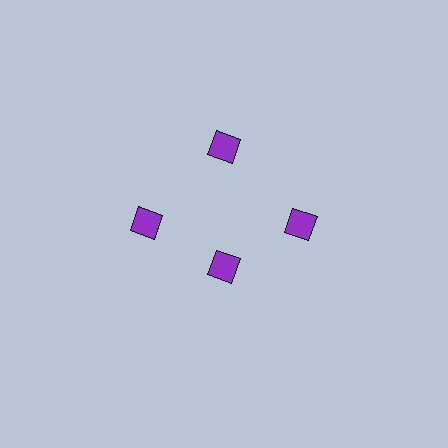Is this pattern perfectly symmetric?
No. The 4 purple diamonds are arranged in a ring, but one element near the 6 o'clock position is pulled inward toward the center, breaking the 4-fold rotational symmetry.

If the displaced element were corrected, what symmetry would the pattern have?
It would have 4-fold rotational symmetry — the pattern would map onto itself every 90 degrees.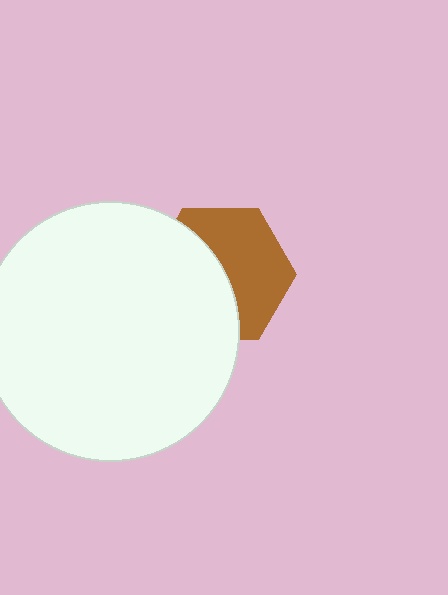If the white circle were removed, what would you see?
You would see the complete brown hexagon.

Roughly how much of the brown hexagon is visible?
About half of it is visible (roughly 52%).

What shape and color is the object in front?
The object in front is a white circle.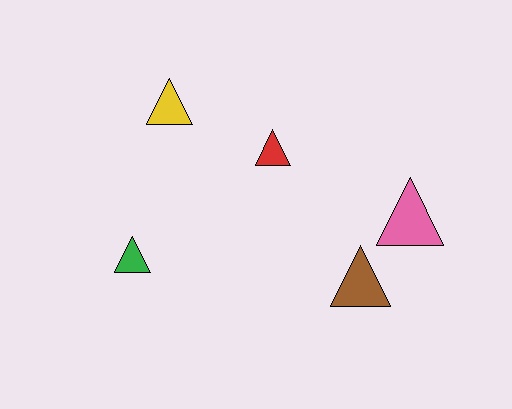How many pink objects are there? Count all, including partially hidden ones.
There is 1 pink object.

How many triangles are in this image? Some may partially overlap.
There are 5 triangles.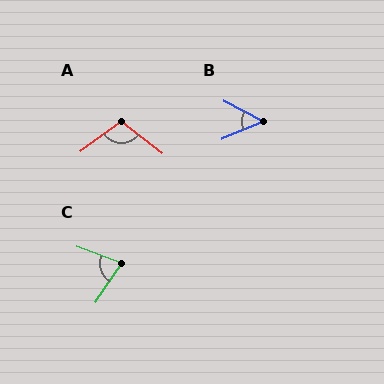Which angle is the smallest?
B, at approximately 51 degrees.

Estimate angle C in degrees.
Approximately 77 degrees.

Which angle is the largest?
A, at approximately 106 degrees.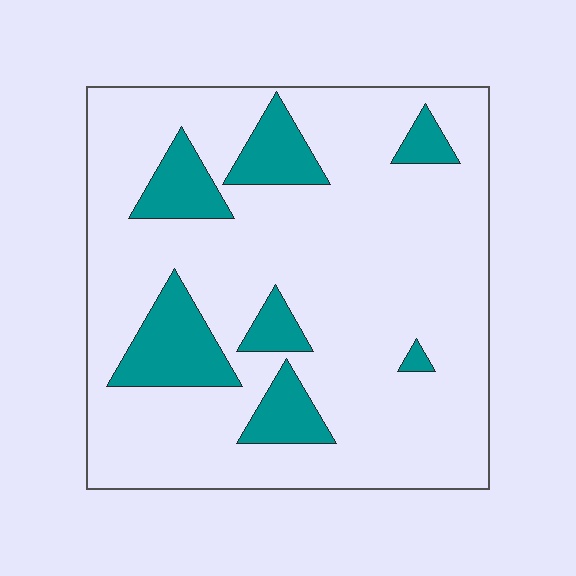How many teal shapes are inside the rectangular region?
7.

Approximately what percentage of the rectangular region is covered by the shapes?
Approximately 15%.